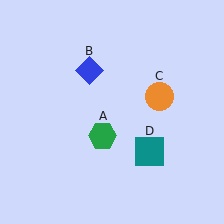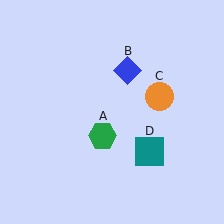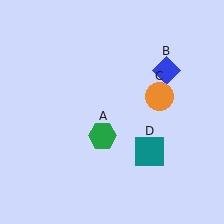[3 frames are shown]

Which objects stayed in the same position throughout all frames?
Green hexagon (object A) and orange circle (object C) and teal square (object D) remained stationary.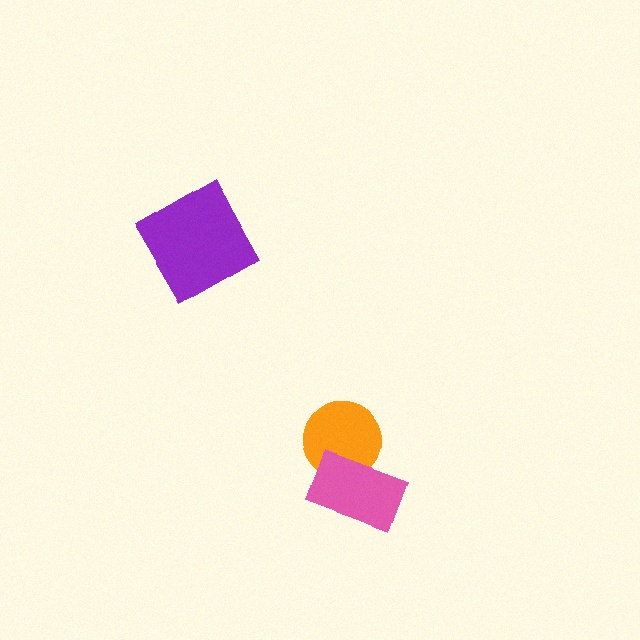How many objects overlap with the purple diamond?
0 objects overlap with the purple diamond.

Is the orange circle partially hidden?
Yes, it is partially covered by another shape.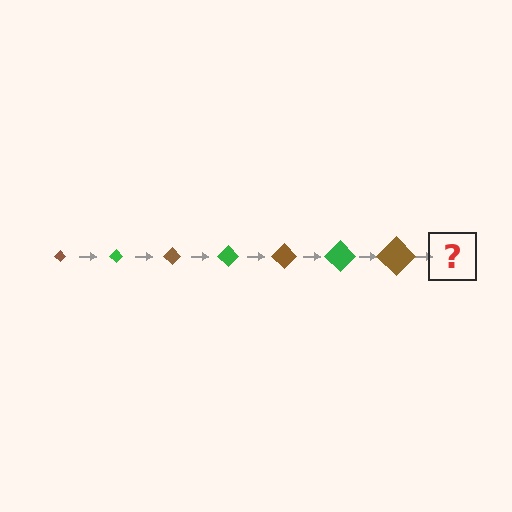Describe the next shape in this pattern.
It should be a green diamond, larger than the previous one.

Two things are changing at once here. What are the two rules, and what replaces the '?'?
The two rules are that the diamond grows larger each step and the color cycles through brown and green. The '?' should be a green diamond, larger than the previous one.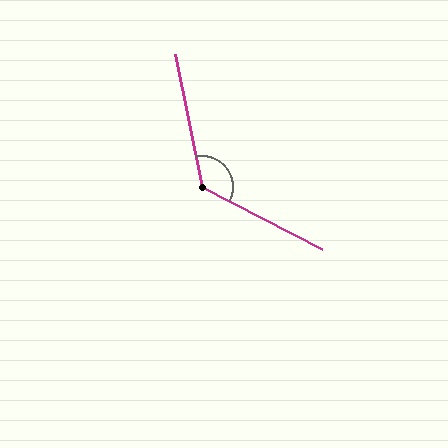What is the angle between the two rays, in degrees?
Approximately 129 degrees.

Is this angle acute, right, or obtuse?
It is obtuse.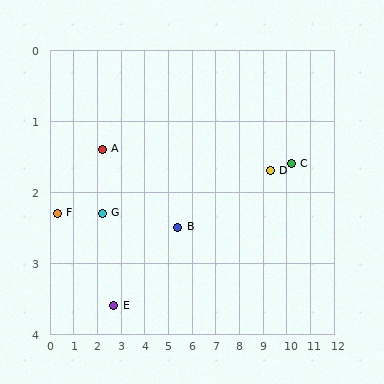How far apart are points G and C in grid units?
Points G and C are about 8.0 grid units apart.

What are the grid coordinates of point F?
Point F is at approximately (0.3, 2.3).